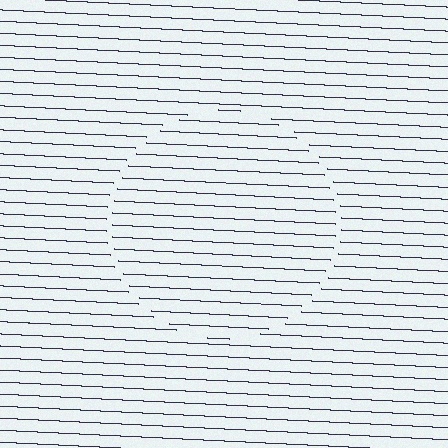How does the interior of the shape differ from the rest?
The interior of the shape contains the same grating, shifted by half a period — the contour is defined by the phase discontinuity where line-ends from the inner and outer gratings abut.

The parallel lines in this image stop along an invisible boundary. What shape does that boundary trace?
An illusory circle. The interior of the shape contains the same grating, shifted by half a period — the contour is defined by the phase discontinuity where line-ends from the inner and outer gratings abut.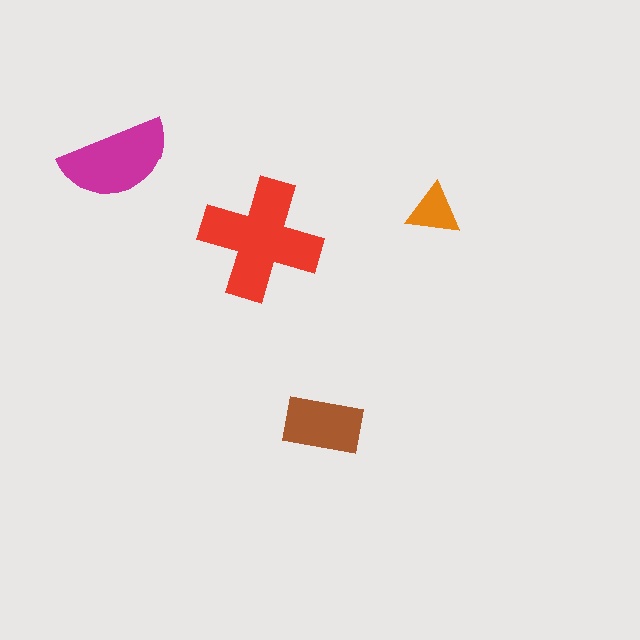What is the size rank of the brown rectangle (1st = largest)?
3rd.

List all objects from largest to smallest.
The red cross, the magenta semicircle, the brown rectangle, the orange triangle.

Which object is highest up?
The magenta semicircle is topmost.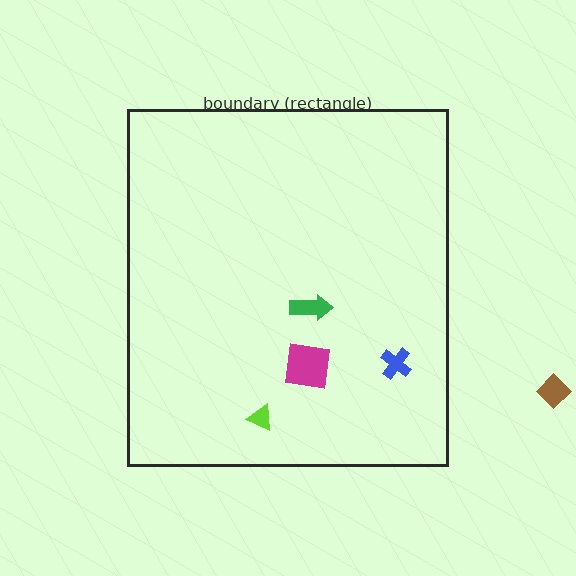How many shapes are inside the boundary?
4 inside, 1 outside.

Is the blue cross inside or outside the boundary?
Inside.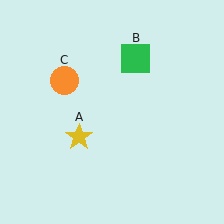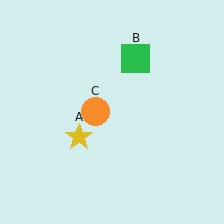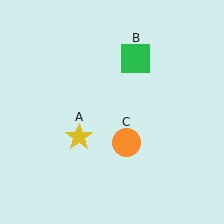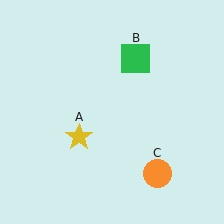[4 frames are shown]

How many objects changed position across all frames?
1 object changed position: orange circle (object C).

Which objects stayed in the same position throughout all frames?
Yellow star (object A) and green square (object B) remained stationary.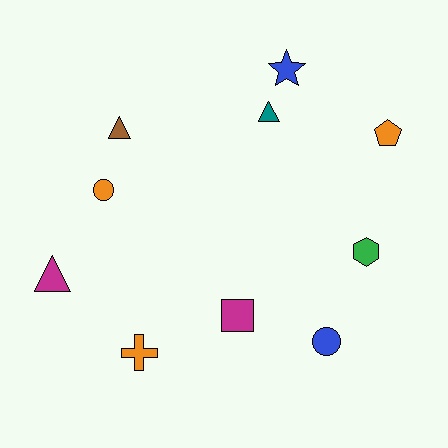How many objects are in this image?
There are 10 objects.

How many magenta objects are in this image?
There are 2 magenta objects.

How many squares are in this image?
There is 1 square.